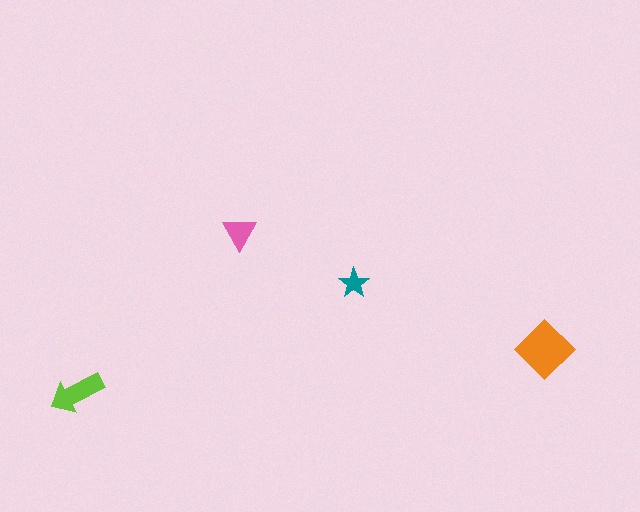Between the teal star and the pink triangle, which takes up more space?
The pink triangle.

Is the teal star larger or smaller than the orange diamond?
Smaller.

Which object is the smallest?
The teal star.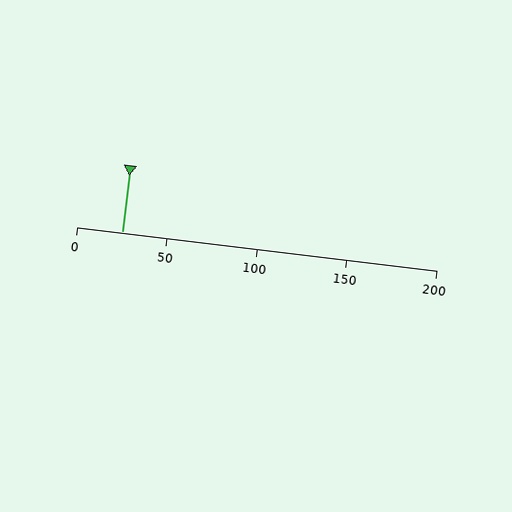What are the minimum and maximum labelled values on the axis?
The axis runs from 0 to 200.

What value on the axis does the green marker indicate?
The marker indicates approximately 25.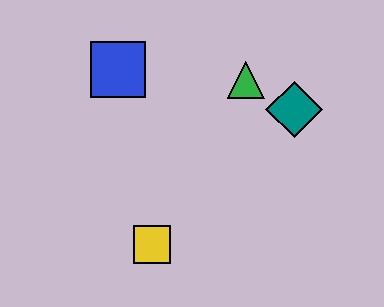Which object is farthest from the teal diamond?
The yellow square is farthest from the teal diamond.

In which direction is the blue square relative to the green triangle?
The blue square is to the left of the green triangle.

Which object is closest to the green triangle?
The teal diamond is closest to the green triangle.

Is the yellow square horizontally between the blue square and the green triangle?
Yes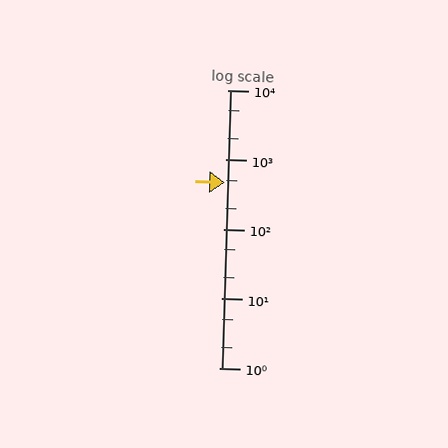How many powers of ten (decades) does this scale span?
The scale spans 4 decades, from 1 to 10000.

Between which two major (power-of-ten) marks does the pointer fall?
The pointer is between 100 and 1000.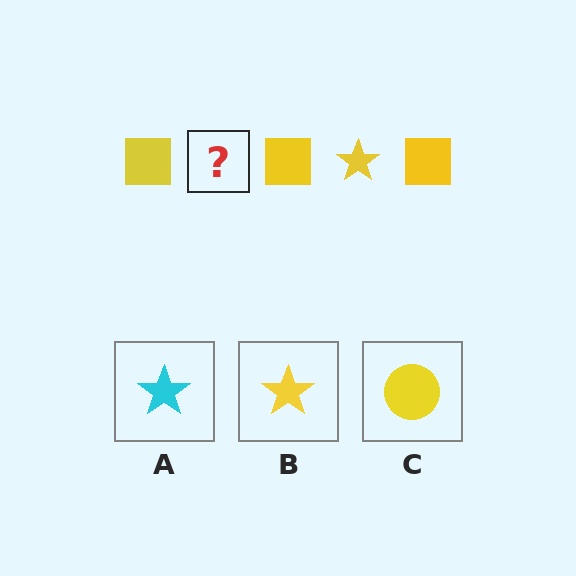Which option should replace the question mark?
Option B.